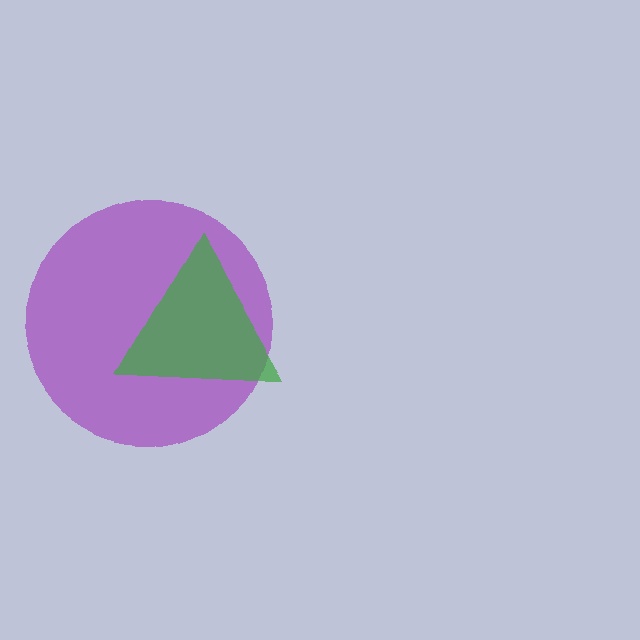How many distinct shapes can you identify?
There are 2 distinct shapes: a purple circle, a green triangle.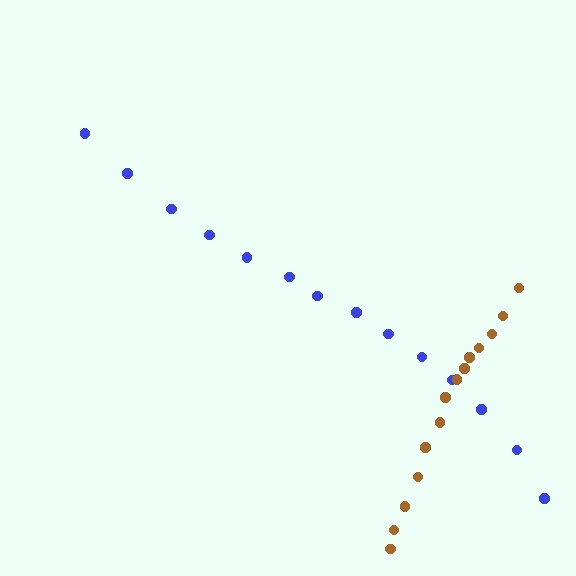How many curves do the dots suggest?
There are 2 distinct paths.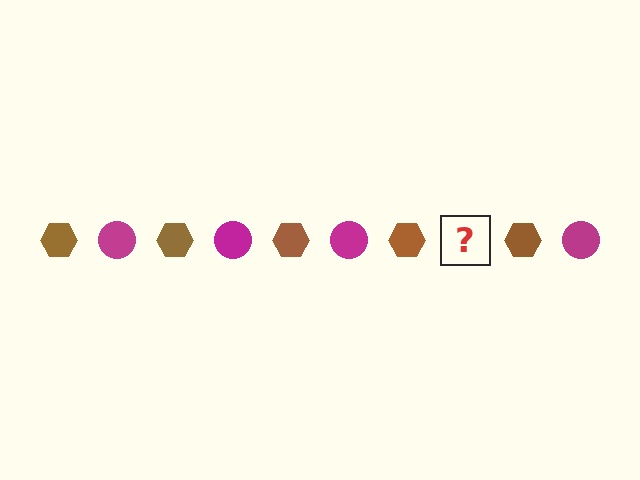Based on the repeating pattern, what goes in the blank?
The blank should be a magenta circle.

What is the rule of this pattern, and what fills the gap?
The rule is that the pattern alternates between brown hexagon and magenta circle. The gap should be filled with a magenta circle.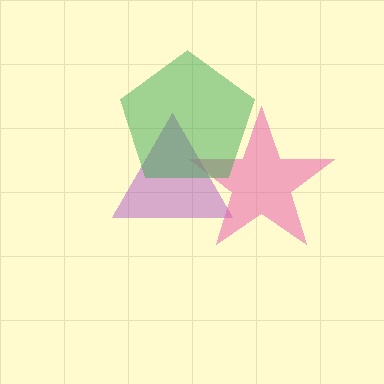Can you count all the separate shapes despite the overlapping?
Yes, there are 3 separate shapes.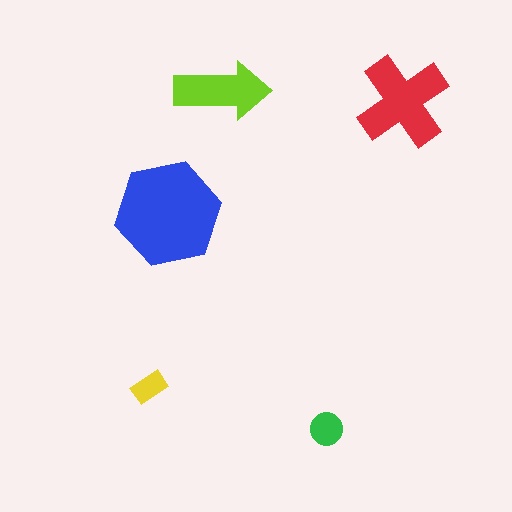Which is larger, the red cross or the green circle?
The red cross.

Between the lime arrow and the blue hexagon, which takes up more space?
The blue hexagon.